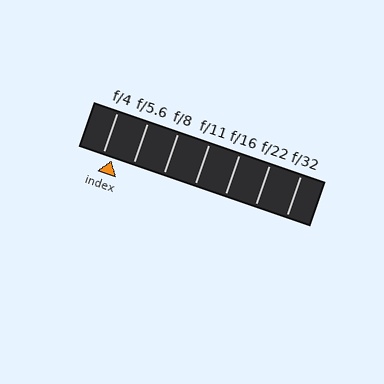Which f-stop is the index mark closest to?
The index mark is closest to f/4.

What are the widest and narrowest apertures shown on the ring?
The widest aperture shown is f/4 and the narrowest is f/32.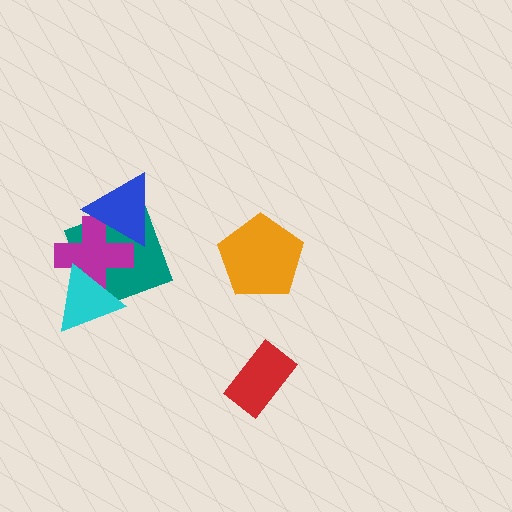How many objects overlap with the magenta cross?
3 objects overlap with the magenta cross.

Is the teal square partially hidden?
Yes, it is partially covered by another shape.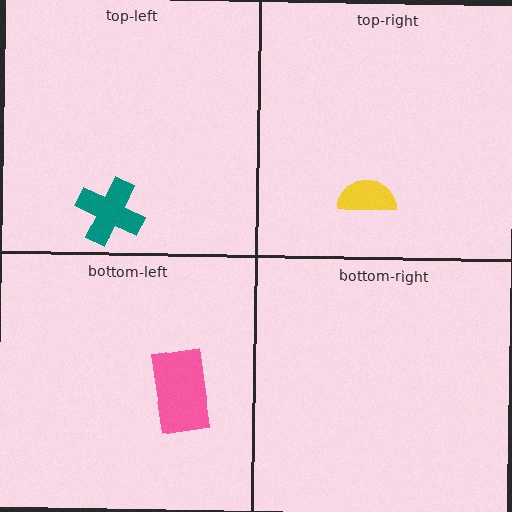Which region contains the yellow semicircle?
The top-right region.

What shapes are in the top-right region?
The yellow semicircle.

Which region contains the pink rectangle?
The bottom-left region.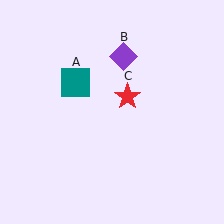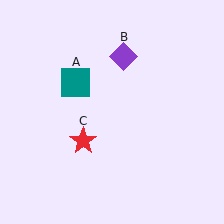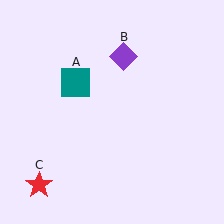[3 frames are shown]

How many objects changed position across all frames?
1 object changed position: red star (object C).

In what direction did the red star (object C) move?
The red star (object C) moved down and to the left.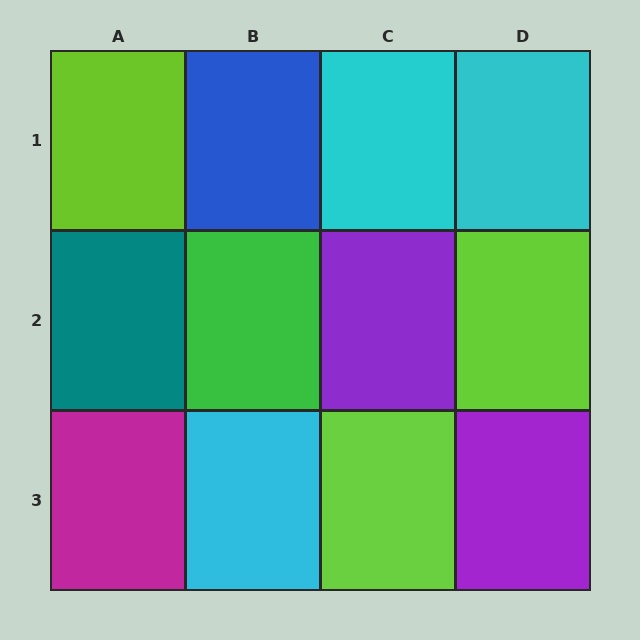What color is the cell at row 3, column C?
Lime.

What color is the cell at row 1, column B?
Blue.